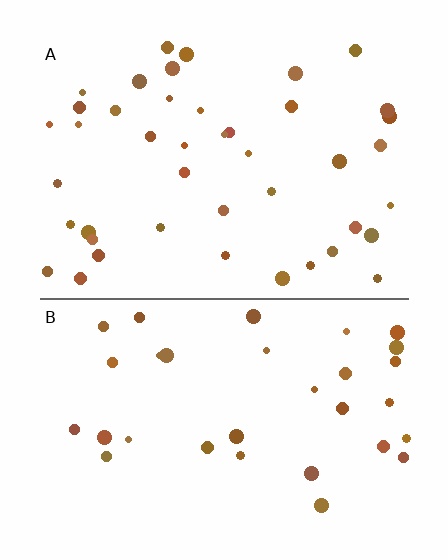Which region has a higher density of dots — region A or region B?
A (the top).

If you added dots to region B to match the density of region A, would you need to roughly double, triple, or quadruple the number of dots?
Approximately double.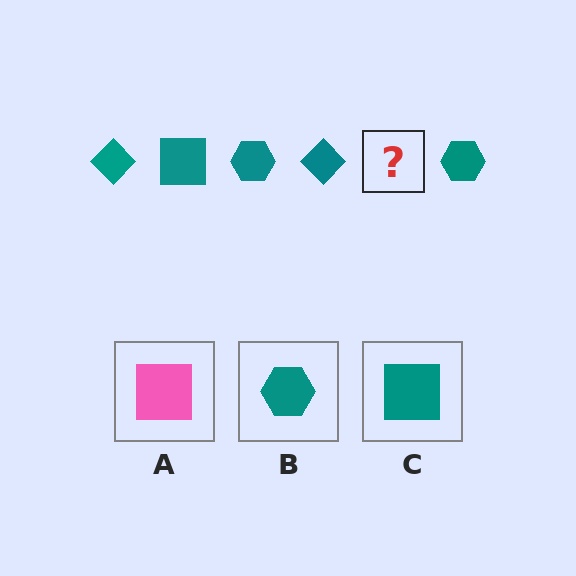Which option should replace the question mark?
Option C.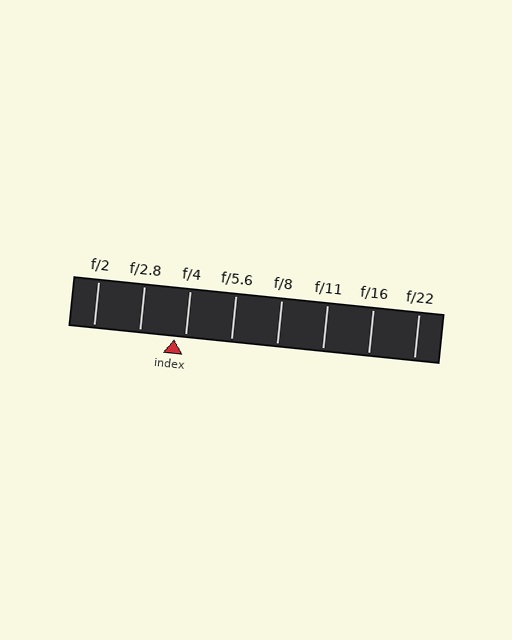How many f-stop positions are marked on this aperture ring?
There are 8 f-stop positions marked.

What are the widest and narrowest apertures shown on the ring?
The widest aperture shown is f/2 and the narrowest is f/22.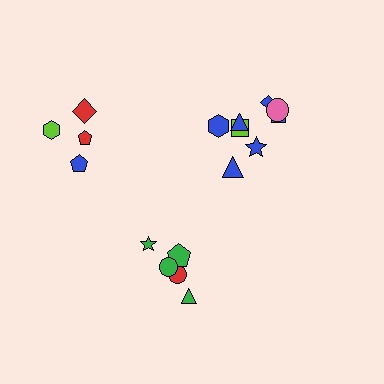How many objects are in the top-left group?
There are 4 objects.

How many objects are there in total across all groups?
There are 17 objects.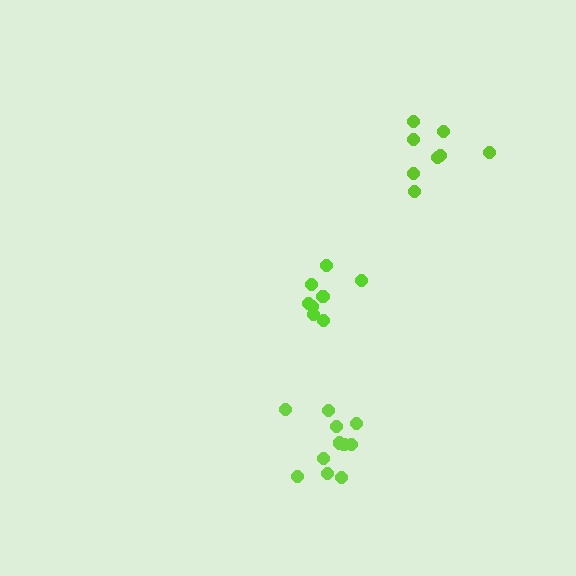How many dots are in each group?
Group 1: 8 dots, Group 2: 11 dots, Group 3: 8 dots (27 total).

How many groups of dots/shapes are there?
There are 3 groups.